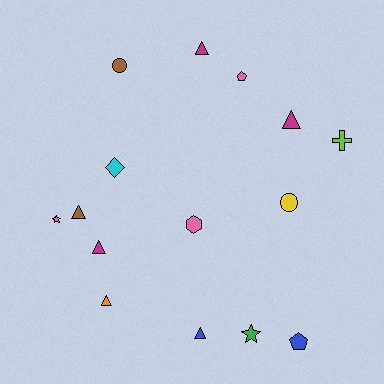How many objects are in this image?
There are 15 objects.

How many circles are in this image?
There are 2 circles.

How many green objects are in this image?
There is 1 green object.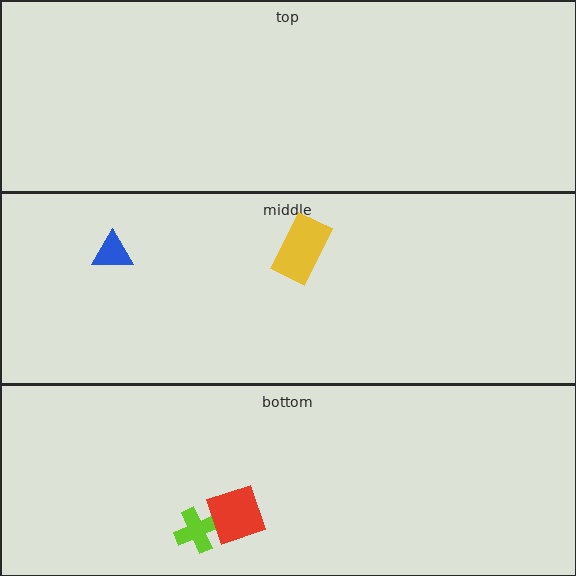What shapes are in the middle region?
The blue triangle, the yellow rectangle.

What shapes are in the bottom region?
The lime cross, the red square.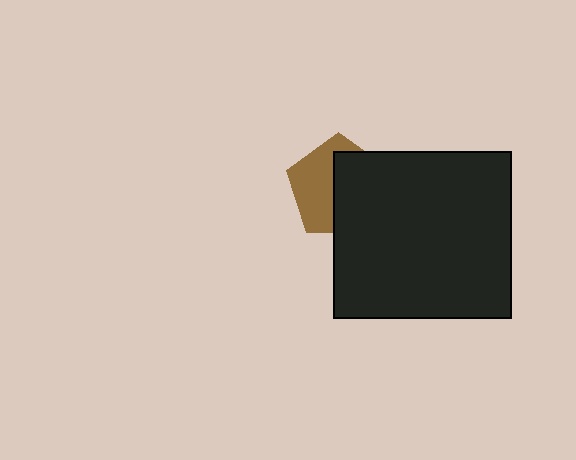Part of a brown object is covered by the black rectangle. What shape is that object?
It is a pentagon.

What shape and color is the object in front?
The object in front is a black rectangle.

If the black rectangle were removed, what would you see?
You would see the complete brown pentagon.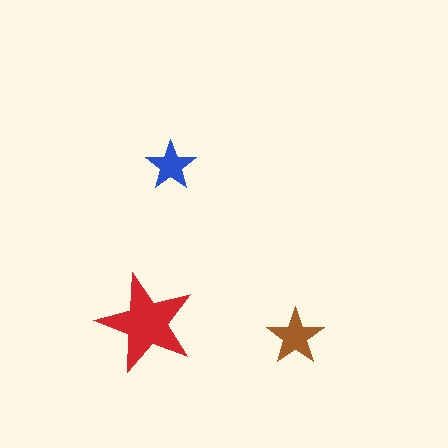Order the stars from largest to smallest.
the red one, the brown one, the blue one.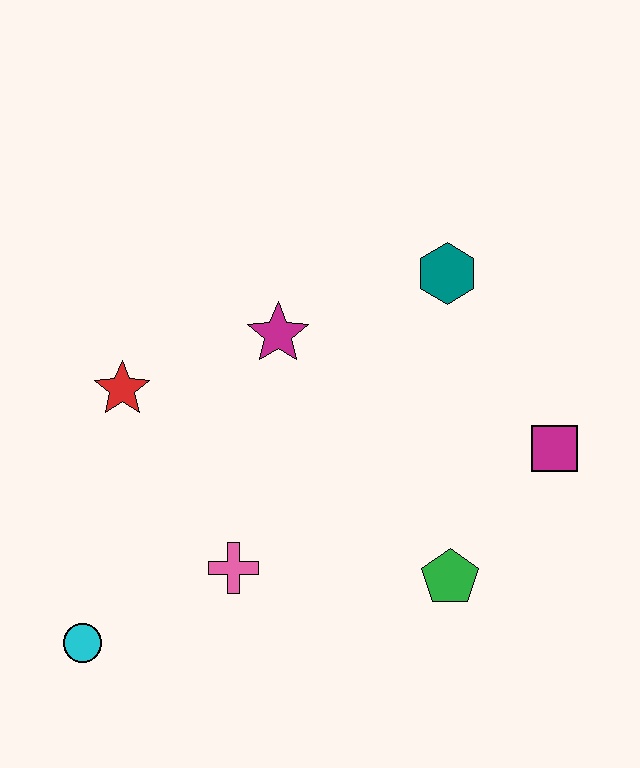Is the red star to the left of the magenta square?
Yes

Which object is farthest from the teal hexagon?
The cyan circle is farthest from the teal hexagon.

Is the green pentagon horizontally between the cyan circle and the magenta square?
Yes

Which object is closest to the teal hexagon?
The magenta star is closest to the teal hexagon.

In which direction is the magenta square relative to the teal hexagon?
The magenta square is below the teal hexagon.